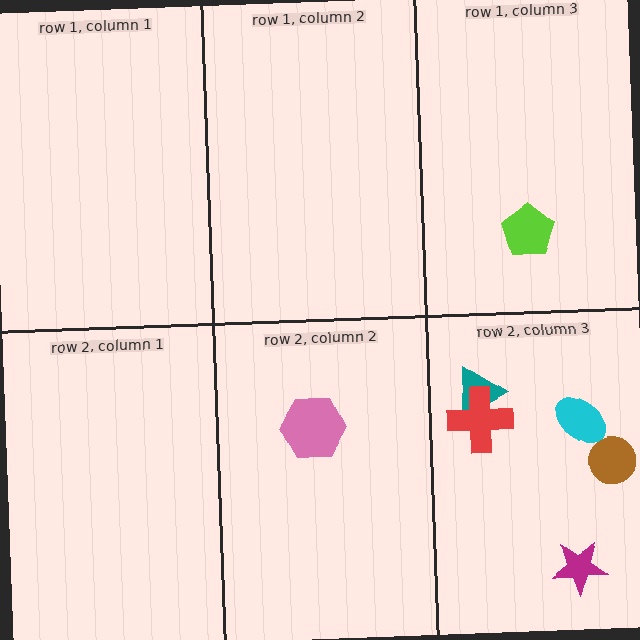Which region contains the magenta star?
The row 2, column 3 region.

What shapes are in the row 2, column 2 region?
The pink hexagon.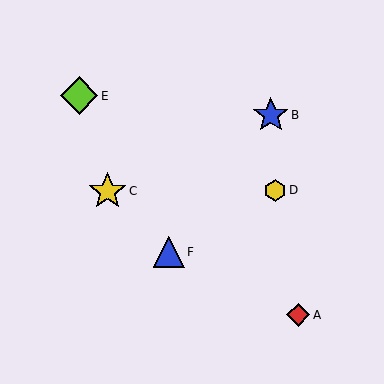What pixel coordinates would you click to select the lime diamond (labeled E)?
Click at (79, 96) to select the lime diamond E.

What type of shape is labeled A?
Shape A is a red diamond.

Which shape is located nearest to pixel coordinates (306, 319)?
The red diamond (labeled A) at (298, 315) is nearest to that location.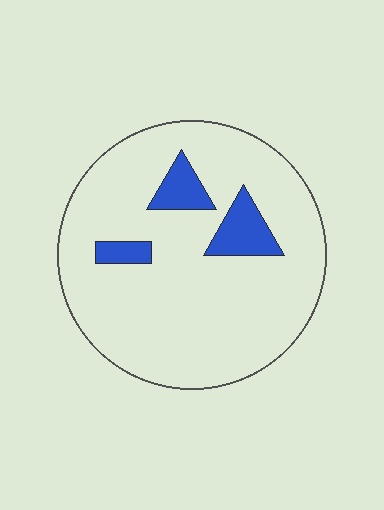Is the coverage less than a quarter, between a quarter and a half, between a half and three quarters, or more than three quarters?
Less than a quarter.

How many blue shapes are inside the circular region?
3.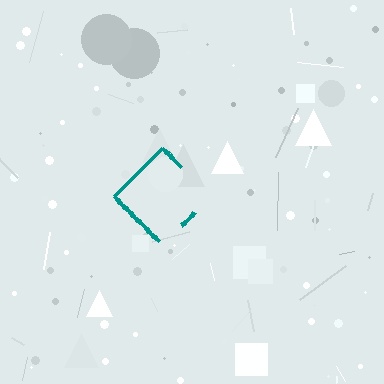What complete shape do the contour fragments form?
The contour fragments form a diamond.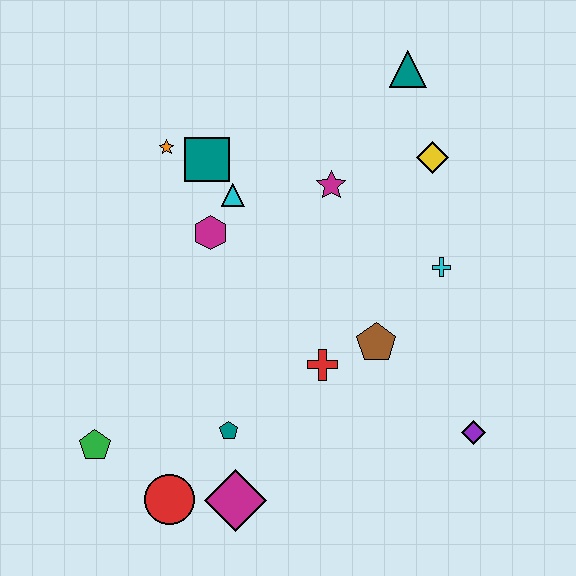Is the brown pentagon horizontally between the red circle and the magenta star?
No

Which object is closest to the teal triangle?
The yellow diamond is closest to the teal triangle.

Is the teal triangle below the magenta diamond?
No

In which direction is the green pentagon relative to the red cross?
The green pentagon is to the left of the red cross.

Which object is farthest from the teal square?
The purple diamond is farthest from the teal square.